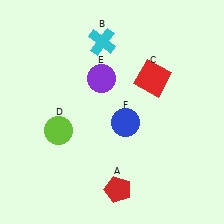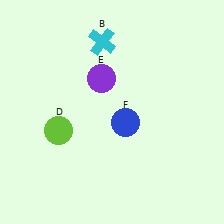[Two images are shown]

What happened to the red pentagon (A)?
The red pentagon (A) was removed in Image 2. It was in the bottom-right area of Image 1.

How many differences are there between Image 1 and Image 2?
There are 2 differences between the two images.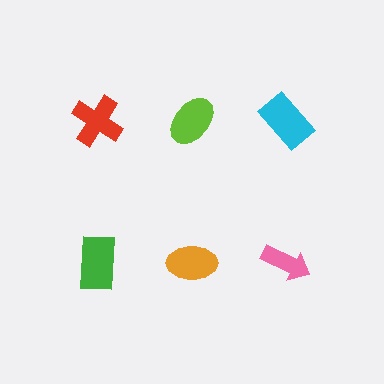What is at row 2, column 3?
A pink arrow.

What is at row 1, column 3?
A cyan rectangle.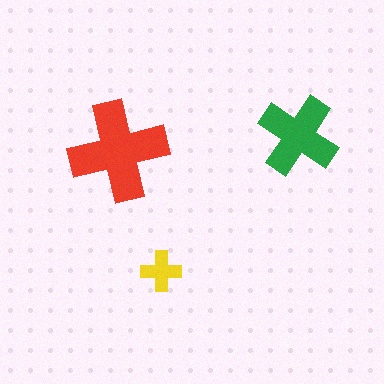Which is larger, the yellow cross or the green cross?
The green one.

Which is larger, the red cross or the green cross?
The red one.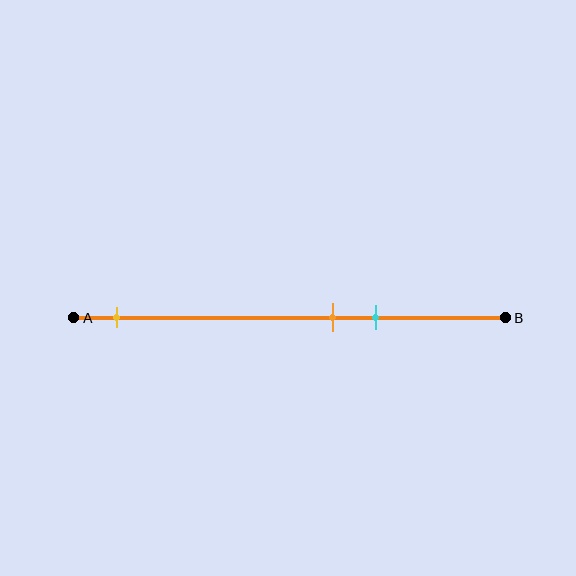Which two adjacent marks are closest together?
The orange and cyan marks are the closest adjacent pair.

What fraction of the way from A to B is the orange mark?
The orange mark is approximately 60% (0.6) of the way from A to B.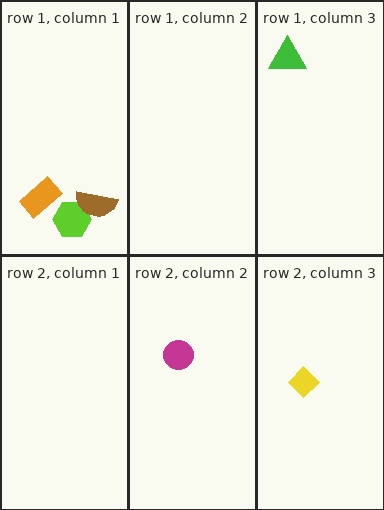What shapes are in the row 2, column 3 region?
The yellow diamond.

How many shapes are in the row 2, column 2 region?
1.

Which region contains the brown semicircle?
The row 1, column 1 region.